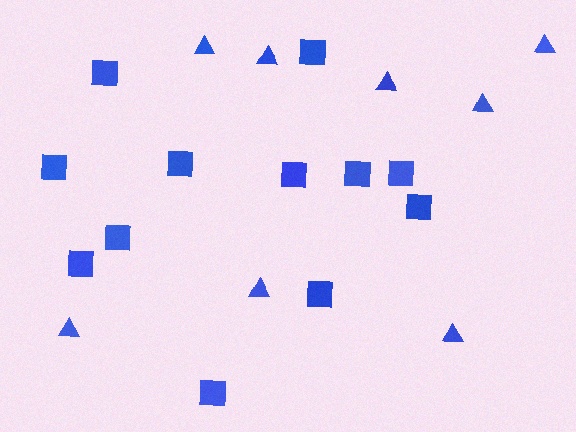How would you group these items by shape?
There are 2 groups: one group of triangles (8) and one group of squares (12).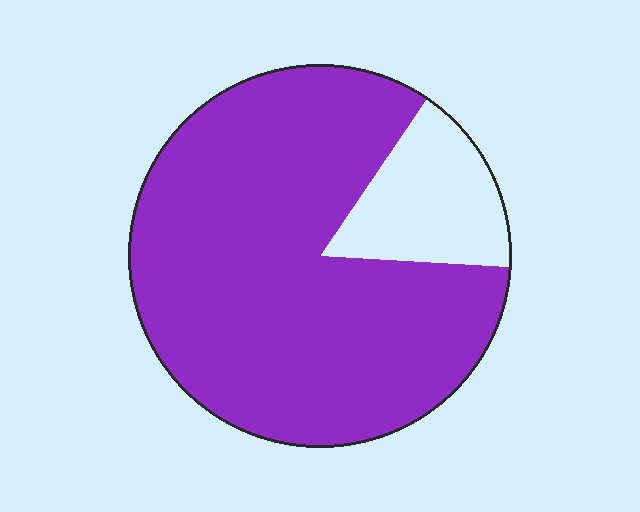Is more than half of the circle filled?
Yes.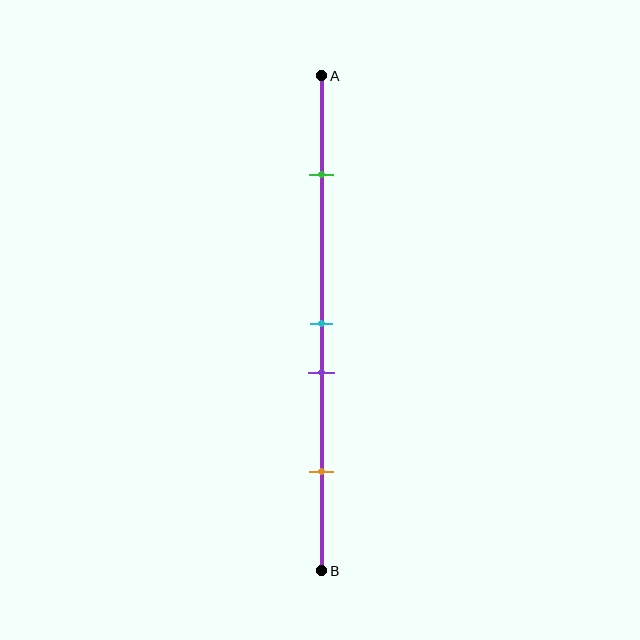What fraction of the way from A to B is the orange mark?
The orange mark is approximately 80% (0.8) of the way from A to B.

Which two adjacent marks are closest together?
The cyan and purple marks are the closest adjacent pair.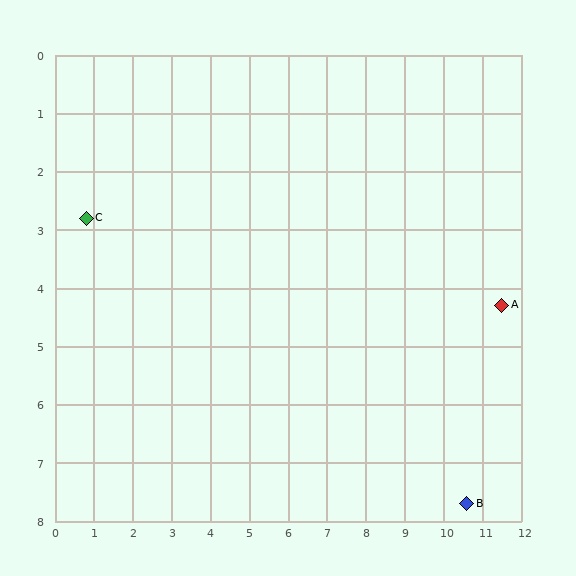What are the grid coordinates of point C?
Point C is at approximately (0.8, 2.8).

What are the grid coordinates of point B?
Point B is at approximately (10.6, 7.7).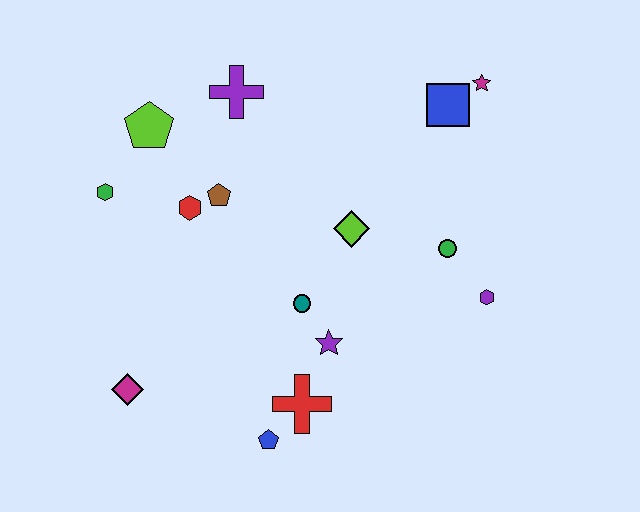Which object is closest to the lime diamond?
The teal circle is closest to the lime diamond.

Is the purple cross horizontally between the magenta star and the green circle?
No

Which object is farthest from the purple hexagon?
The green hexagon is farthest from the purple hexagon.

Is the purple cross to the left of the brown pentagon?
No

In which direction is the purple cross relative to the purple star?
The purple cross is above the purple star.